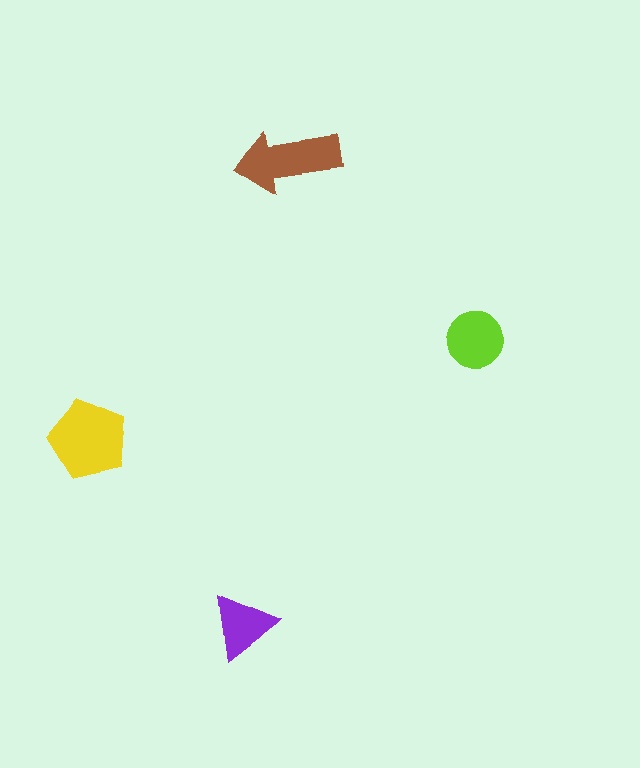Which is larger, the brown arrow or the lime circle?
The brown arrow.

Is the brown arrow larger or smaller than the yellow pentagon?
Smaller.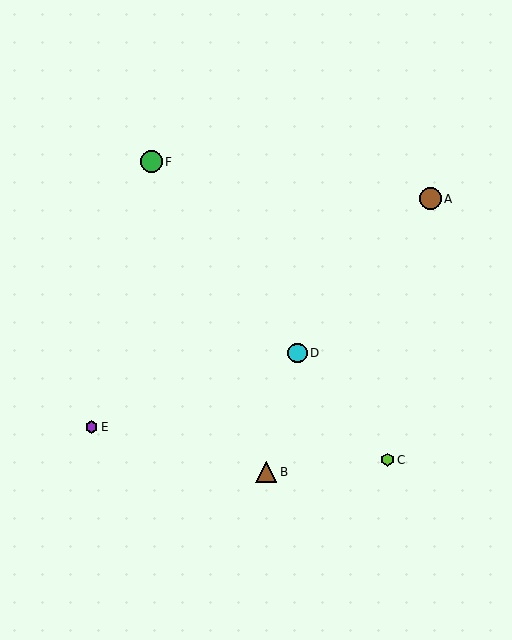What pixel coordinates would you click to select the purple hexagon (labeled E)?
Click at (91, 427) to select the purple hexagon E.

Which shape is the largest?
The green circle (labeled F) is the largest.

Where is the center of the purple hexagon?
The center of the purple hexagon is at (91, 427).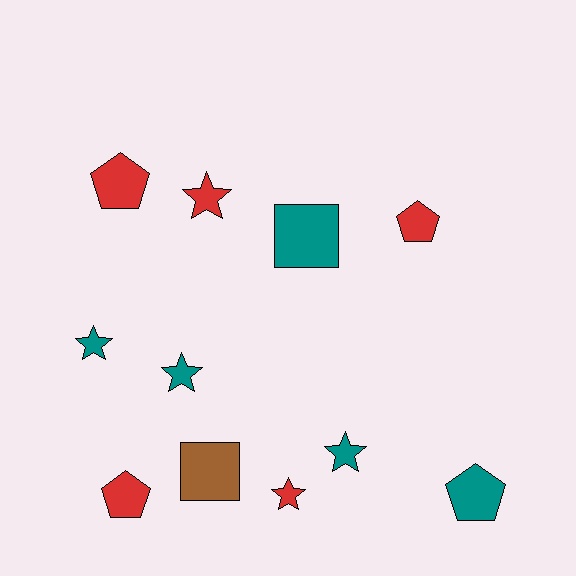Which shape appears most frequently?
Star, with 5 objects.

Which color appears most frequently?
Red, with 5 objects.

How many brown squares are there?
There is 1 brown square.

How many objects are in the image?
There are 11 objects.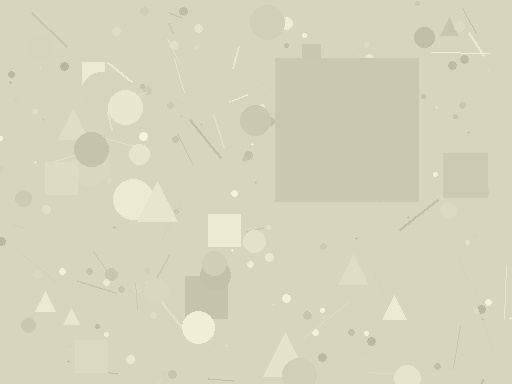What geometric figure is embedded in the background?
A square is embedded in the background.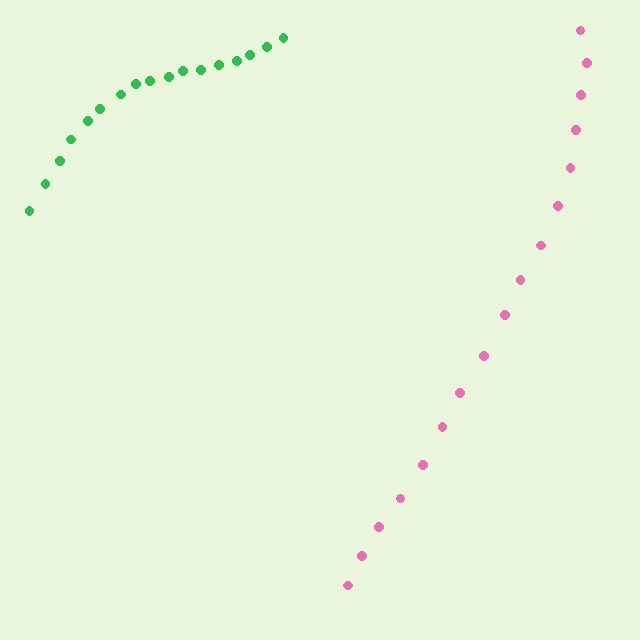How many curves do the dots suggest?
There are 2 distinct paths.